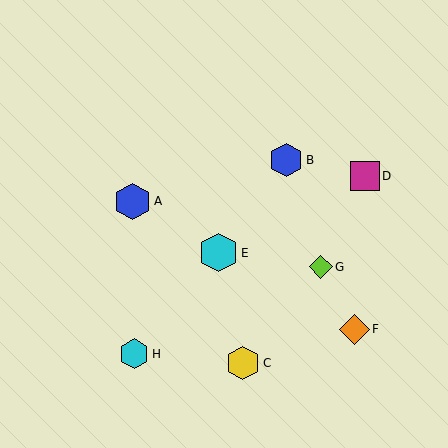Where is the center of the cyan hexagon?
The center of the cyan hexagon is at (134, 354).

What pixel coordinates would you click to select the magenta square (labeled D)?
Click at (365, 176) to select the magenta square D.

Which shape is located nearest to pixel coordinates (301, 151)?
The blue hexagon (labeled B) at (286, 160) is nearest to that location.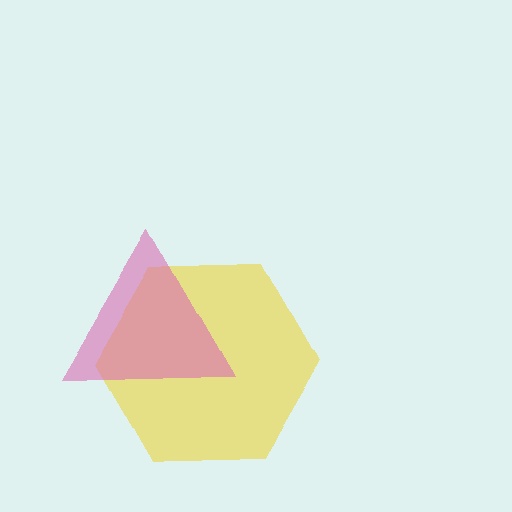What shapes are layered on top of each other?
The layered shapes are: a yellow hexagon, a pink triangle.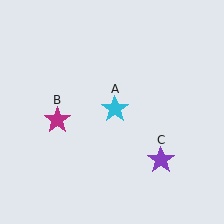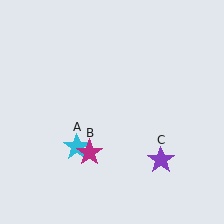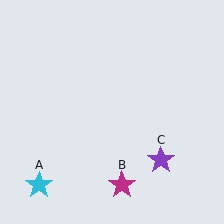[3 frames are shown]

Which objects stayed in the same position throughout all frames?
Purple star (object C) remained stationary.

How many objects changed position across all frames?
2 objects changed position: cyan star (object A), magenta star (object B).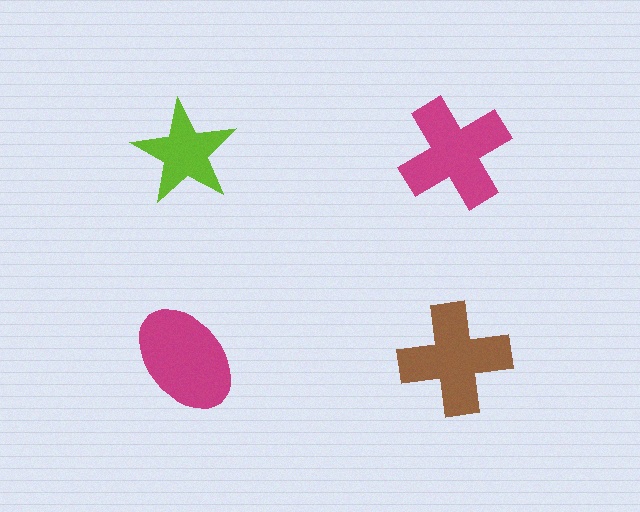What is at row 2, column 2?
A brown cross.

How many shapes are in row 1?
2 shapes.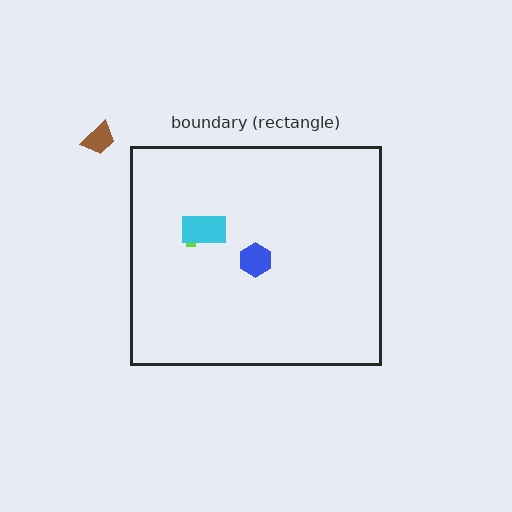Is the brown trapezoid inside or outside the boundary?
Outside.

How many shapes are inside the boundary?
3 inside, 1 outside.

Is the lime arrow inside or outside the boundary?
Inside.